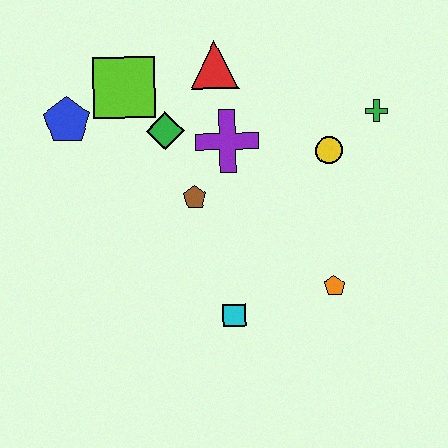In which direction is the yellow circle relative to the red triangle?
The yellow circle is to the right of the red triangle.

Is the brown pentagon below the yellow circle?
Yes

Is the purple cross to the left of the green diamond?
No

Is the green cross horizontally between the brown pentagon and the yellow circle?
No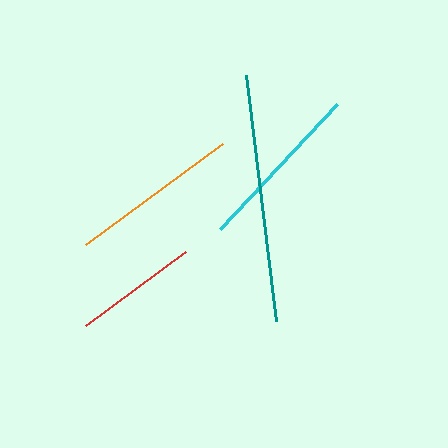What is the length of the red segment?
The red segment is approximately 125 pixels long.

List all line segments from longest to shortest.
From longest to shortest: teal, cyan, orange, red.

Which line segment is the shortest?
The red line is the shortest at approximately 125 pixels.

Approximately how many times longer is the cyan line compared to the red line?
The cyan line is approximately 1.4 times the length of the red line.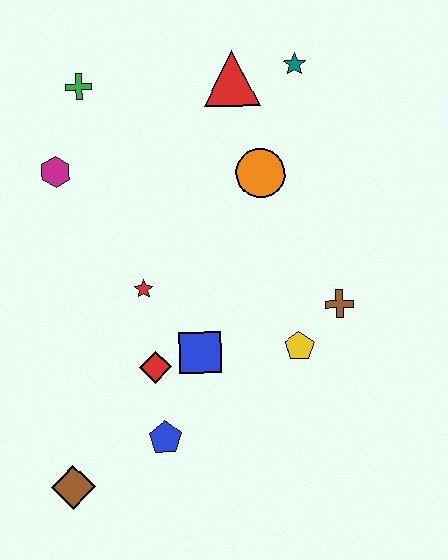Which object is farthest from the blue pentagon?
The teal star is farthest from the blue pentagon.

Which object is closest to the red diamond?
The blue square is closest to the red diamond.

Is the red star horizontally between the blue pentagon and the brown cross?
No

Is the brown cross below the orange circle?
Yes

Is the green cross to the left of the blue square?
Yes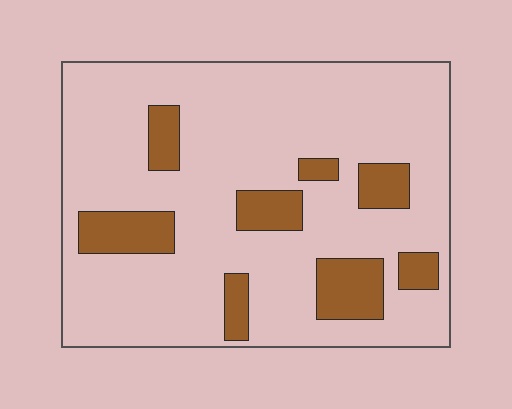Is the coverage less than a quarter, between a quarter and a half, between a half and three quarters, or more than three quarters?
Less than a quarter.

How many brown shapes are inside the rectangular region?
8.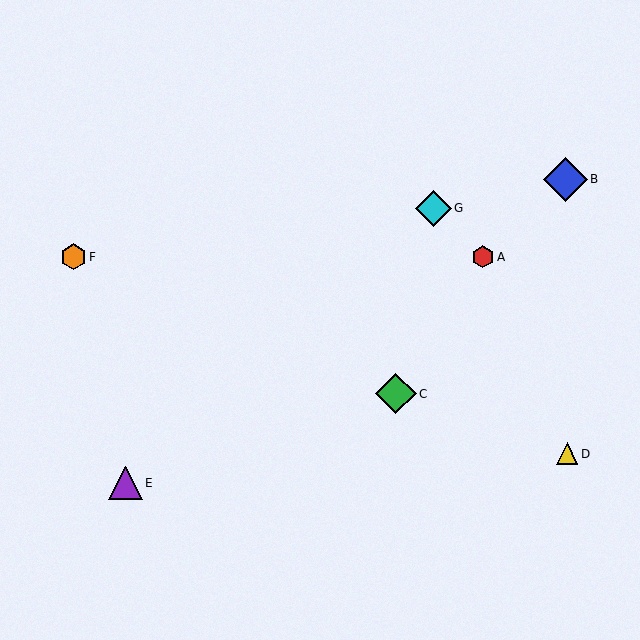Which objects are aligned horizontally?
Objects A, F are aligned horizontally.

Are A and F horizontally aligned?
Yes, both are at y≈257.